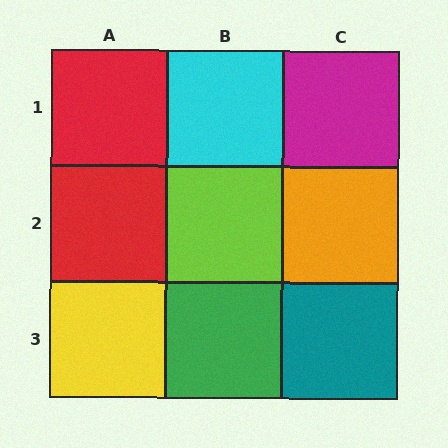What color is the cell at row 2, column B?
Lime.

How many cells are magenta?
1 cell is magenta.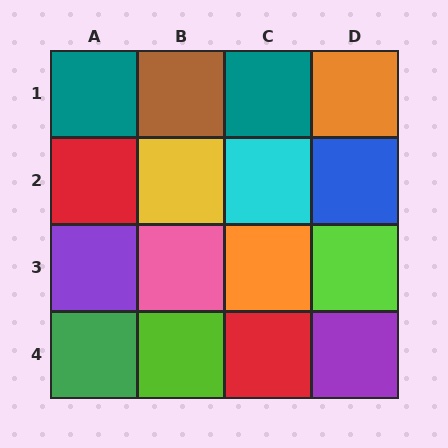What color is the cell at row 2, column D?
Blue.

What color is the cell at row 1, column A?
Teal.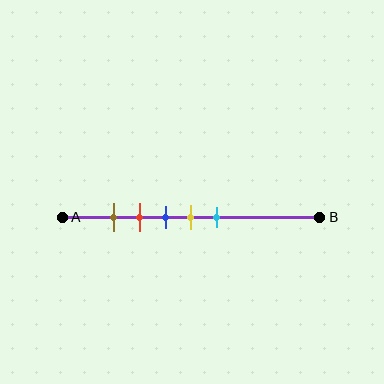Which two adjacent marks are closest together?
The brown and red marks are the closest adjacent pair.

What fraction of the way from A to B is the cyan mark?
The cyan mark is approximately 60% (0.6) of the way from A to B.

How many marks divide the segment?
There are 5 marks dividing the segment.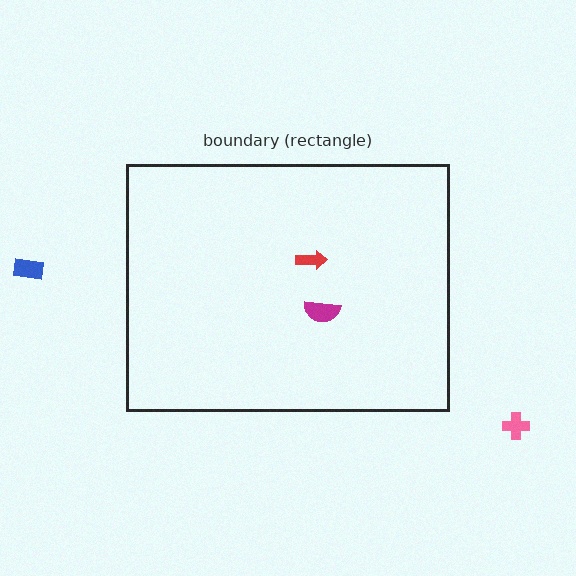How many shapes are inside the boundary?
2 inside, 2 outside.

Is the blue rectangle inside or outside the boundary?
Outside.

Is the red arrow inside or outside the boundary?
Inside.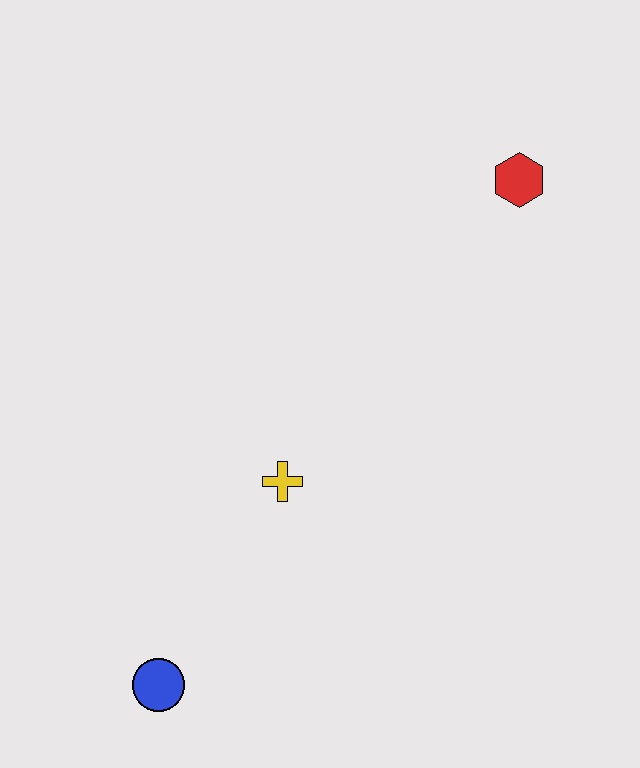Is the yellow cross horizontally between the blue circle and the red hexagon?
Yes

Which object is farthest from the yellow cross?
The red hexagon is farthest from the yellow cross.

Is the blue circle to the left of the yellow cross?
Yes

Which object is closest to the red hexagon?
The yellow cross is closest to the red hexagon.